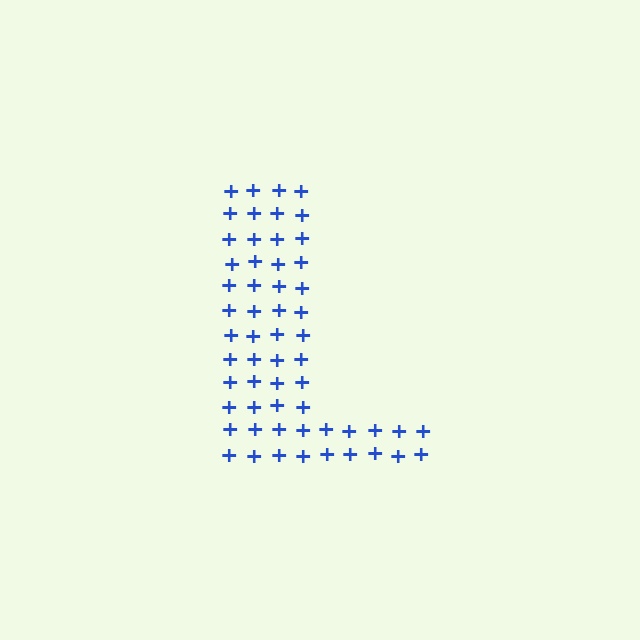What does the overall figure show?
The overall figure shows the letter L.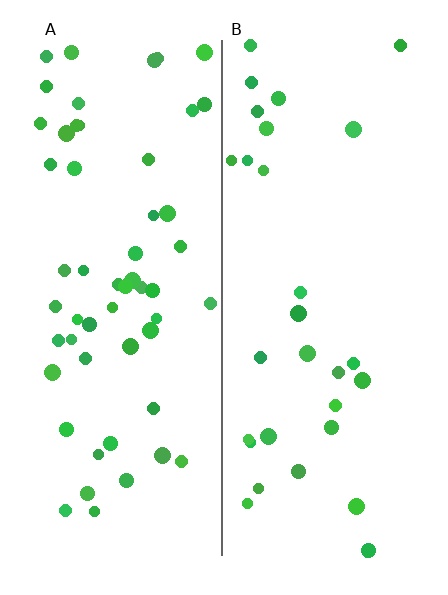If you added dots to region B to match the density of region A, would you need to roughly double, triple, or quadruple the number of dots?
Approximately double.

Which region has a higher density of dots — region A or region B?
A (the left).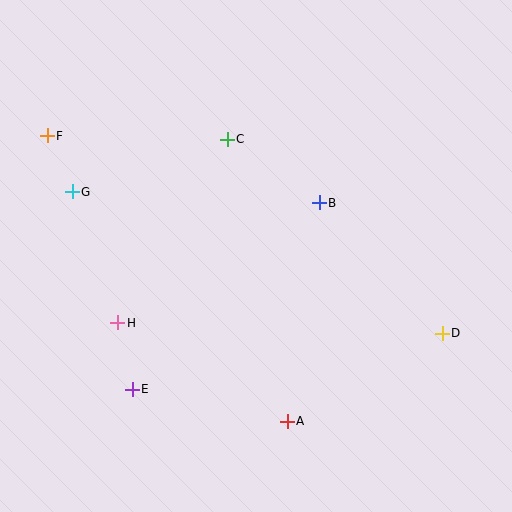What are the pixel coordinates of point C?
Point C is at (227, 139).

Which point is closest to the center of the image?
Point B at (319, 203) is closest to the center.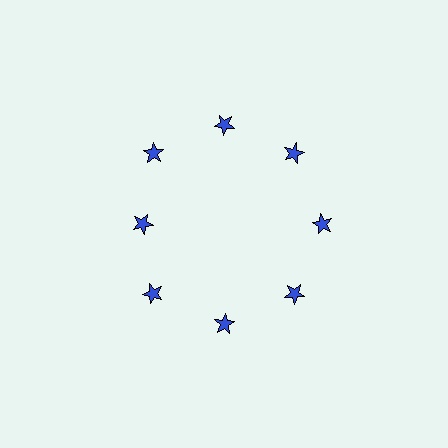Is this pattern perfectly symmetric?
No. The 8 blue stars are arranged in a ring, but one element near the 9 o'clock position is pulled inward toward the center, breaking the 8-fold rotational symmetry.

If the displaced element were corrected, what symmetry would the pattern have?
It would have 8-fold rotational symmetry — the pattern would map onto itself every 45 degrees.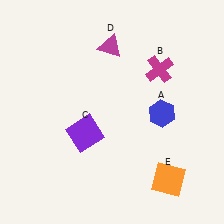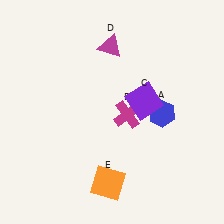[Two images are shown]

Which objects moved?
The objects that moved are: the magenta cross (B), the purple square (C), the orange square (E).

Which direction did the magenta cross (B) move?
The magenta cross (B) moved down.